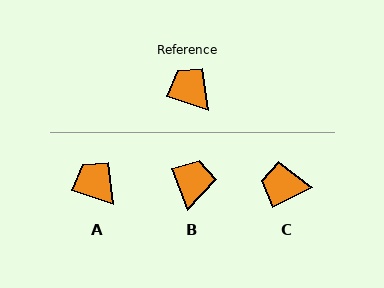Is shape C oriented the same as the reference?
No, it is off by about 45 degrees.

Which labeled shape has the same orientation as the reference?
A.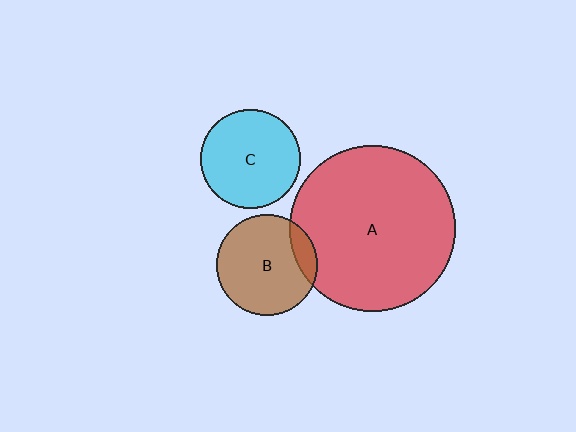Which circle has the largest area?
Circle A (red).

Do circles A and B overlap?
Yes.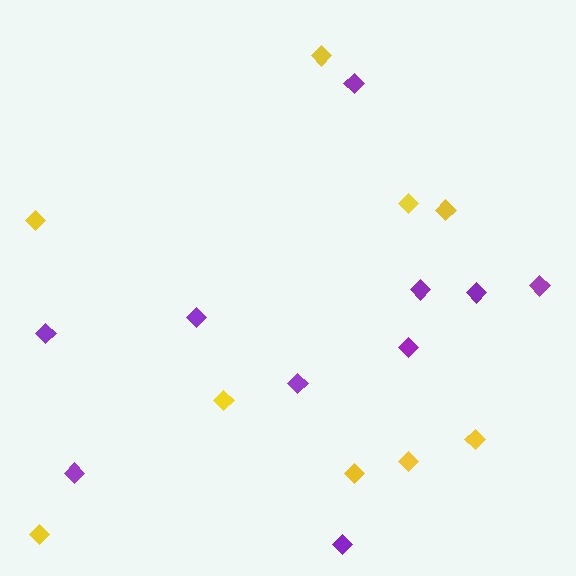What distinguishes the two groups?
There are 2 groups: one group of purple diamonds (10) and one group of yellow diamonds (9).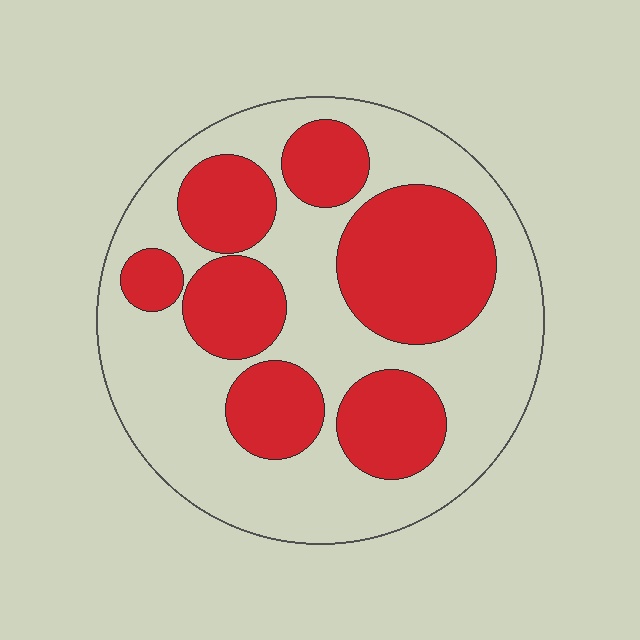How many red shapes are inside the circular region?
7.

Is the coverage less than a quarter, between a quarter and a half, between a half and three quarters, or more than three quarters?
Between a quarter and a half.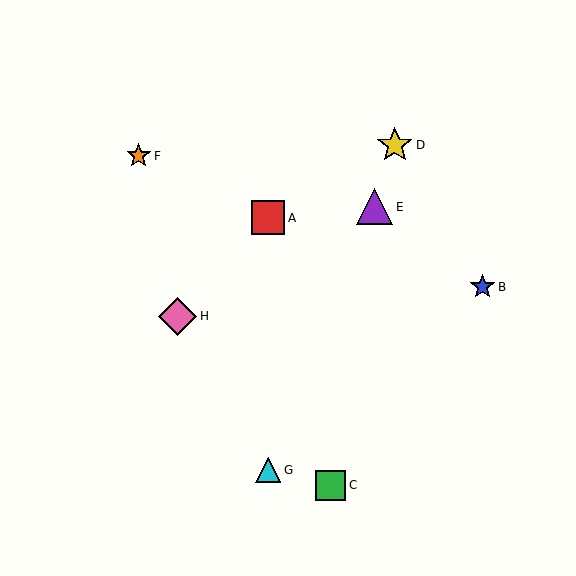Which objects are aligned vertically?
Objects A, G are aligned vertically.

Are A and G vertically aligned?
Yes, both are at x≈268.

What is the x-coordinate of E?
Object E is at x≈375.